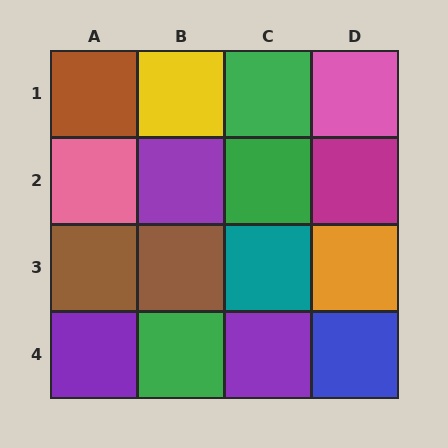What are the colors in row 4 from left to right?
Purple, green, purple, blue.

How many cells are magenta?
1 cell is magenta.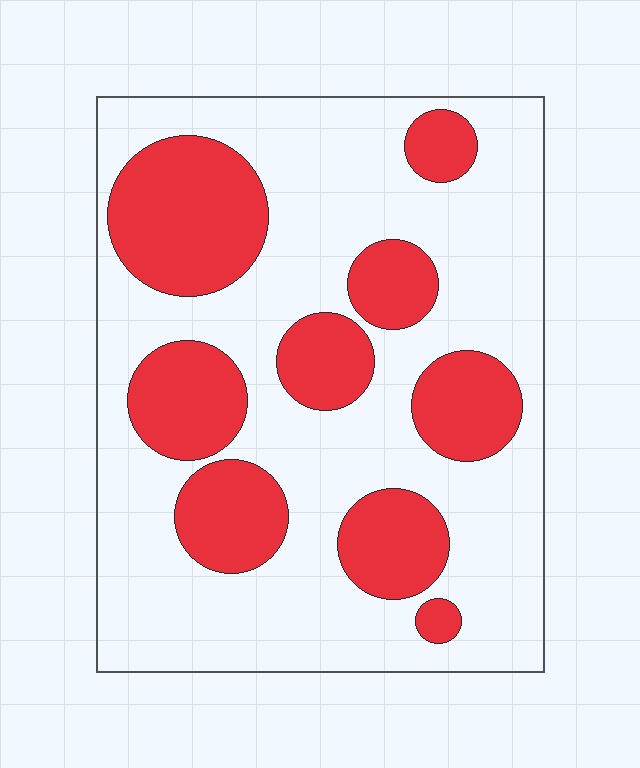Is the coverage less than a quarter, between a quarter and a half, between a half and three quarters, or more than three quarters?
Between a quarter and a half.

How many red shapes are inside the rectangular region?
9.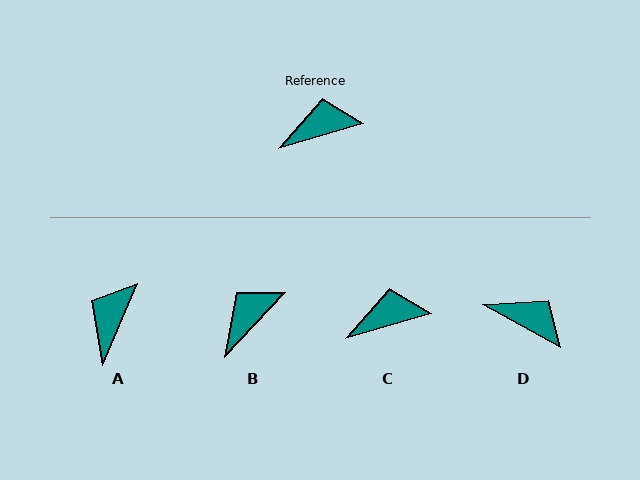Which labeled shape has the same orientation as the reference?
C.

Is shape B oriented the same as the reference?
No, it is off by about 31 degrees.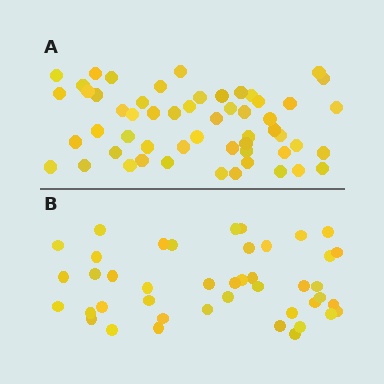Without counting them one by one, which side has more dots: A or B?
Region A (the top region) has more dots.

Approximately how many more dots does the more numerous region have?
Region A has roughly 12 or so more dots than region B.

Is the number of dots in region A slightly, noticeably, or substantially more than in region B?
Region A has noticeably more, but not dramatically so. The ratio is roughly 1.3 to 1.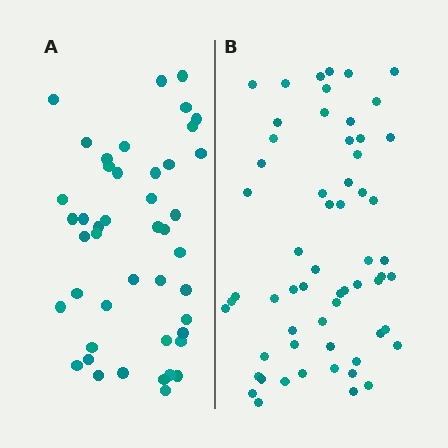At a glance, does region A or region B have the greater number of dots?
Region B (the right region) has more dots.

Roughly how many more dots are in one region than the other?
Region B has approximately 15 more dots than region A.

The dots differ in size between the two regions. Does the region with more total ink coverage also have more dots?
No. Region A has more total ink coverage because its dots are larger, but region B actually contains more individual dots. Total area can be misleading — the number of items is what matters here.